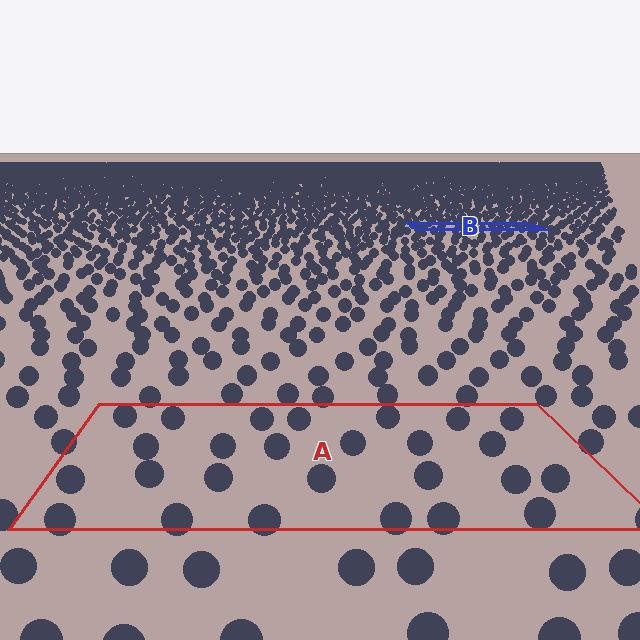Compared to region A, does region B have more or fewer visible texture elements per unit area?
Region B has more texture elements per unit area — they are packed more densely because it is farther away.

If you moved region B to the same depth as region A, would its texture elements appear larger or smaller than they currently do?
They would appear larger. At a closer depth, the same texture elements are projected at a bigger on-screen size.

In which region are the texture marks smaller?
The texture marks are smaller in region B, because it is farther away.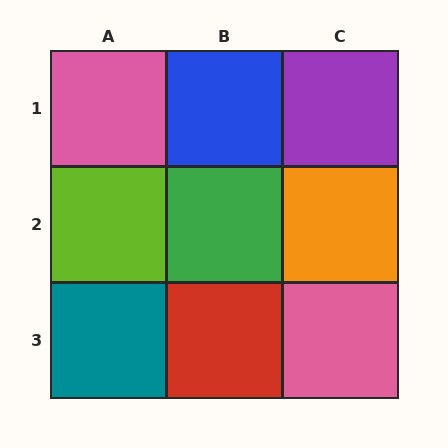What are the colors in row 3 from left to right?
Teal, red, pink.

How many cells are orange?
1 cell is orange.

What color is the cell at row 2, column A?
Lime.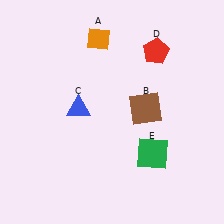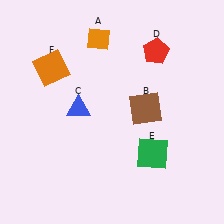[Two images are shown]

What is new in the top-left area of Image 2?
An orange square (F) was added in the top-left area of Image 2.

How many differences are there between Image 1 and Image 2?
There is 1 difference between the two images.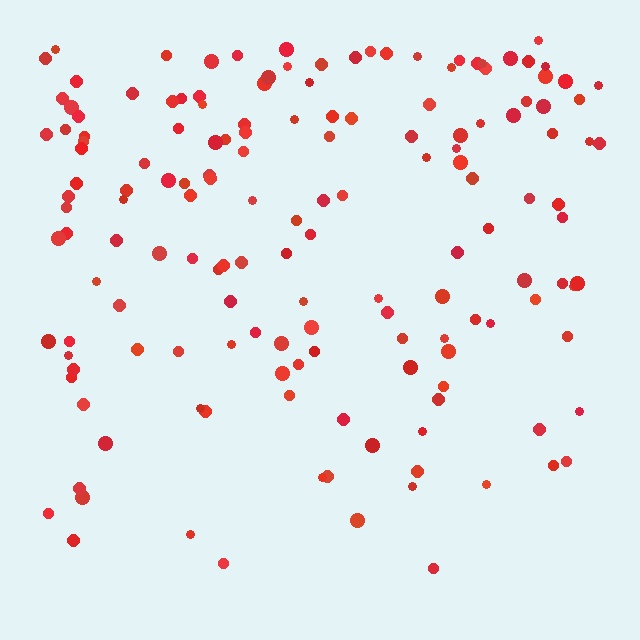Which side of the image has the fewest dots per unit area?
The bottom.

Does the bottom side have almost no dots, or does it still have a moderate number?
Still a moderate number, just noticeably fewer than the top.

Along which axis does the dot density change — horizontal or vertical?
Vertical.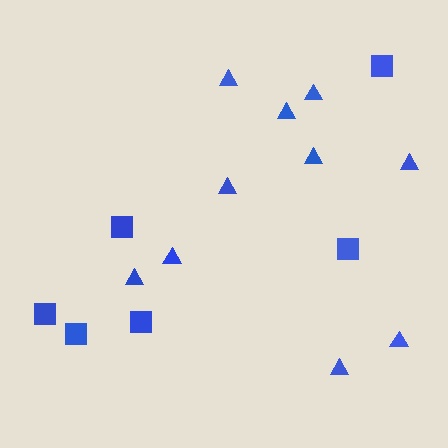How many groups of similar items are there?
There are 2 groups: one group of squares (6) and one group of triangles (10).